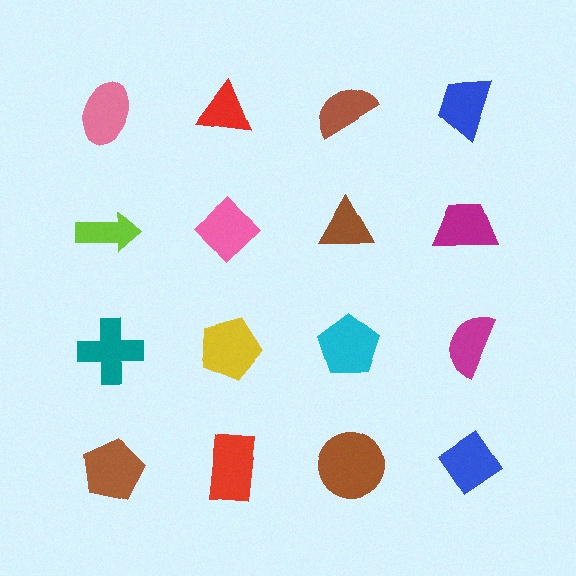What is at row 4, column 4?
A blue diamond.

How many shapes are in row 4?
4 shapes.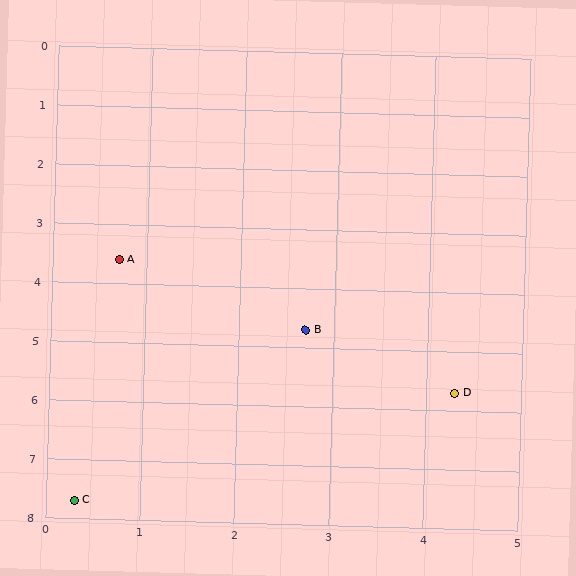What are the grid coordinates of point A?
Point A is at approximately (0.7, 3.6).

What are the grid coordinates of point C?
Point C is at approximately (0.3, 7.7).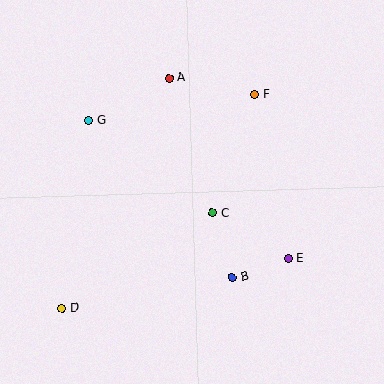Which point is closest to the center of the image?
Point C at (213, 213) is closest to the center.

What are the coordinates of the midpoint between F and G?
The midpoint between F and G is at (172, 107).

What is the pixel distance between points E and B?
The distance between E and B is 59 pixels.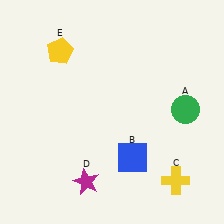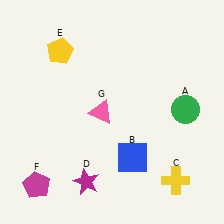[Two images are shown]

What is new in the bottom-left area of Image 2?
A pink triangle (G) was added in the bottom-left area of Image 2.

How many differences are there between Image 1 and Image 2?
There are 2 differences between the two images.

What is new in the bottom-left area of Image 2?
A magenta pentagon (F) was added in the bottom-left area of Image 2.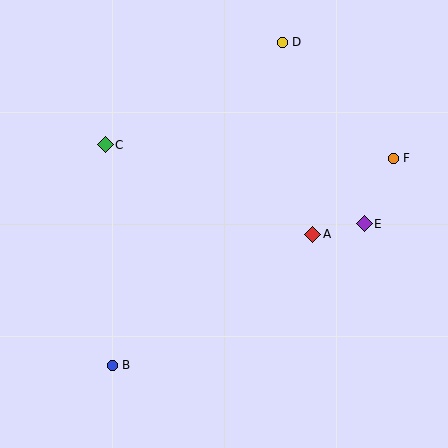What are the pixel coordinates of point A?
Point A is at (313, 234).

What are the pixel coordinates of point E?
Point E is at (364, 224).